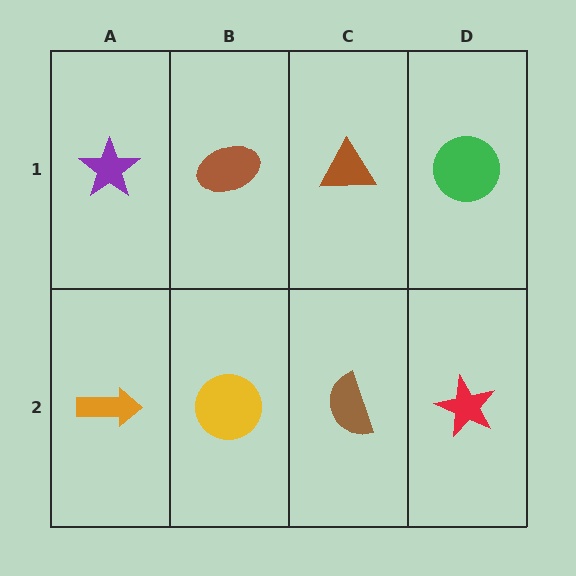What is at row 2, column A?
An orange arrow.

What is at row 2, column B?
A yellow circle.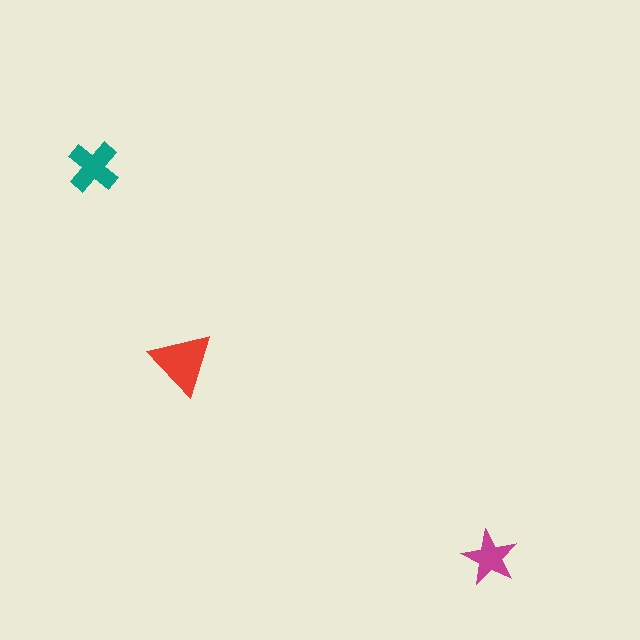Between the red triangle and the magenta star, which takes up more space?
The red triangle.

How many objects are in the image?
There are 3 objects in the image.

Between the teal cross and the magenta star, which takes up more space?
The teal cross.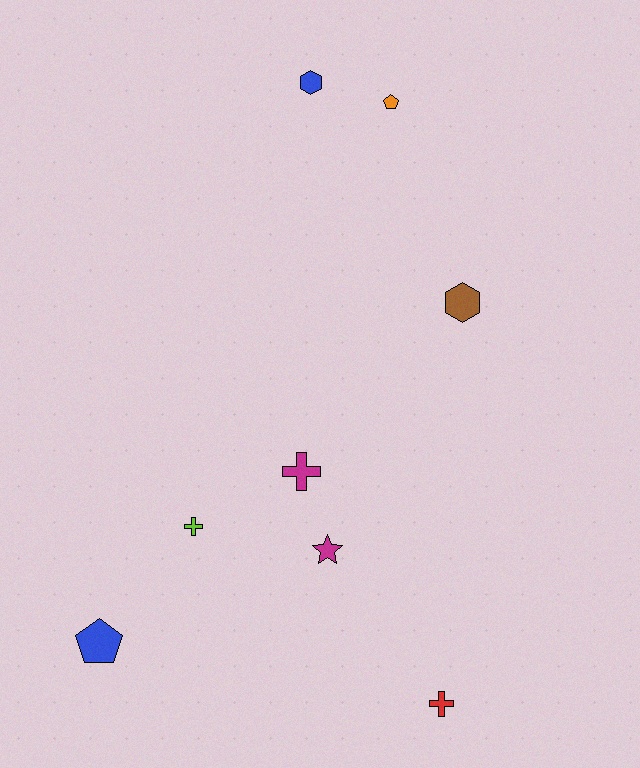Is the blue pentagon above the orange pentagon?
No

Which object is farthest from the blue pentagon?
The orange pentagon is farthest from the blue pentagon.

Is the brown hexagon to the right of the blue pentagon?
Yes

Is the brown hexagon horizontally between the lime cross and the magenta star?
No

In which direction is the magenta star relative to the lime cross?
The magenta star is to the right of the lime cross.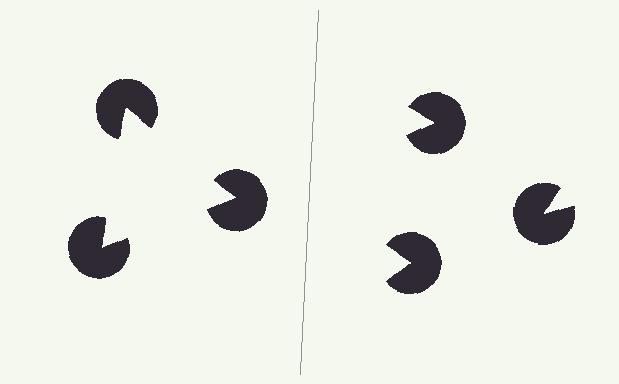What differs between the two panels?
The pac-man discs are positioned identically on both sides; only the wedge orientations differ. On the left they align to a triangle; on the right they are misaligned.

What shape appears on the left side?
An illusory triangle.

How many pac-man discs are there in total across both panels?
6 — 3 on each side.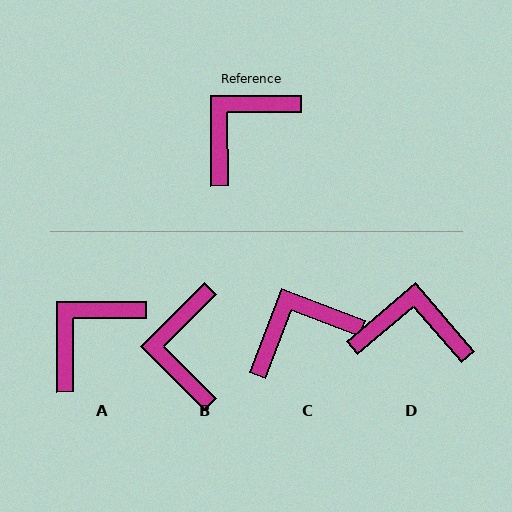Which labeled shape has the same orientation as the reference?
A.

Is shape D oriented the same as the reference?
No, it is off by about 50 degrees.